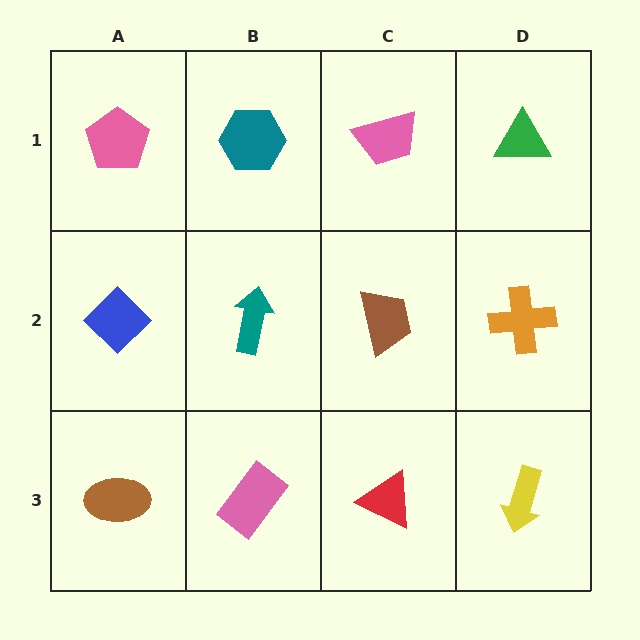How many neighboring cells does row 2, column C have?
4.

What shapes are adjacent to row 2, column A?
A pink pentagon (row 1, column A), a brown ellipse (row 3, column A), a teal arrow (row 2, column B).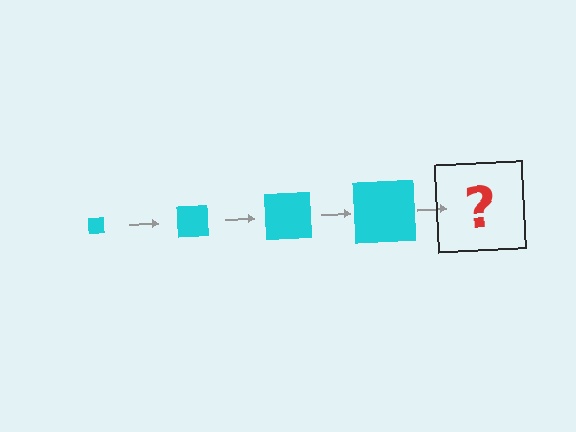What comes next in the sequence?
The next element should be a cyan square, larger than the previous one.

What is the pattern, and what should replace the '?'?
The pattern is that the square gets progressively larger each step. The '?' should be a cyan square, larger than the previous one.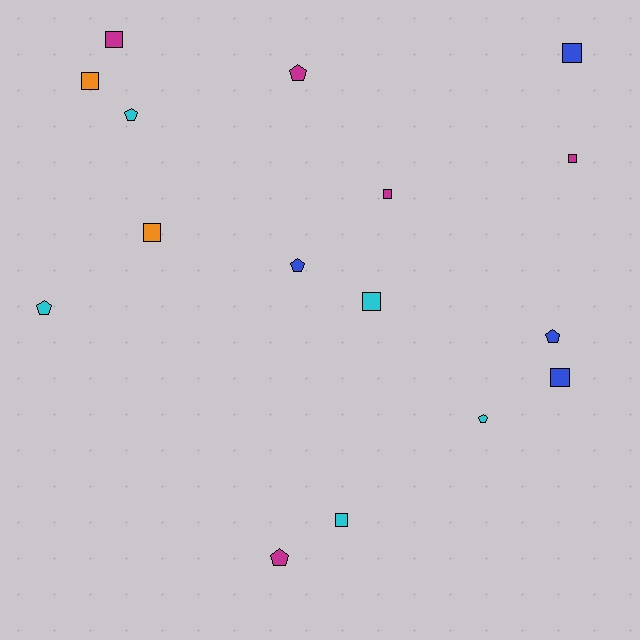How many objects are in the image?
There are 16 objects.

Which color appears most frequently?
Cyan, with 5 objects.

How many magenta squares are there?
There are 3 magenta squares.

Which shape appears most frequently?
Square, with 9 objects.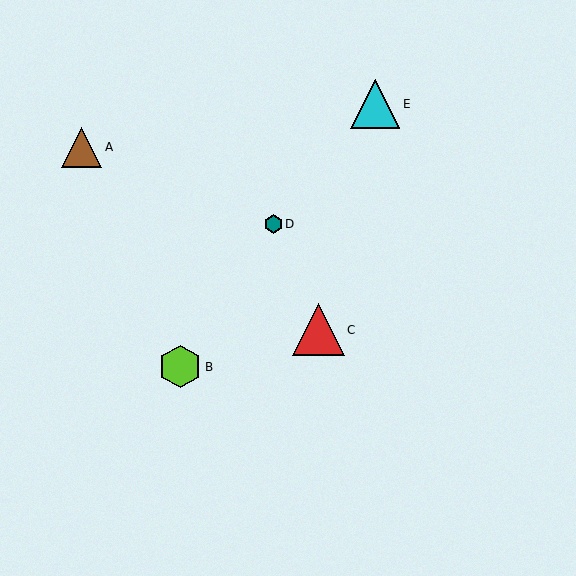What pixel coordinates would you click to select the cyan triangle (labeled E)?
Click at (375, 104) to select the cyan triangle E.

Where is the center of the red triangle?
The center of the red triangle is at (318, 330).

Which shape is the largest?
The red triangle (labeled C) is the largest.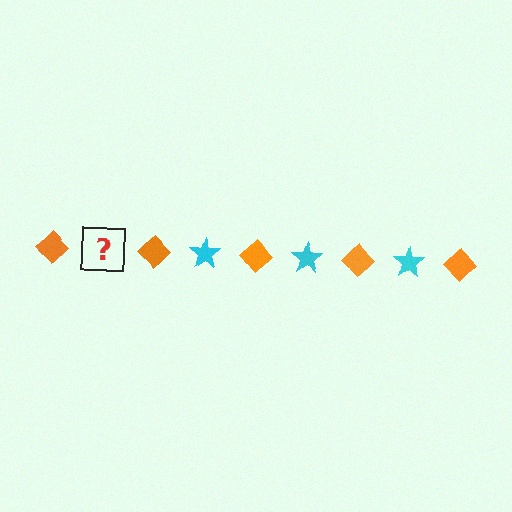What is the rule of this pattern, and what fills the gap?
The rule is that the pattern alternates between orange diamond and cyan star. The gap should be filled with a cyan star.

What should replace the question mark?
The question mark should be replaced with a cyan star.